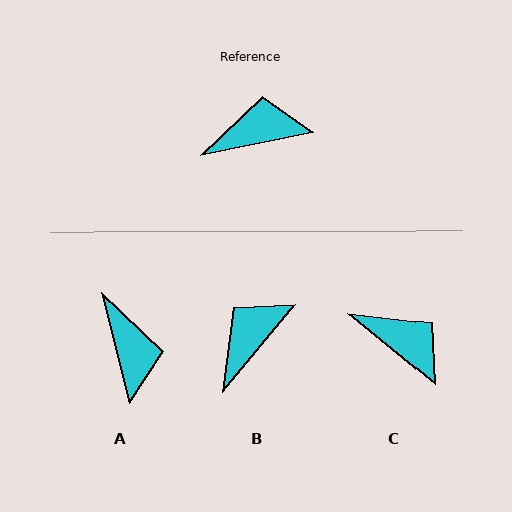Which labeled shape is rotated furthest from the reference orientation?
A, about 87 degrees away.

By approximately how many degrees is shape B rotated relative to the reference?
Approximately 39 degrees counter-clockwise.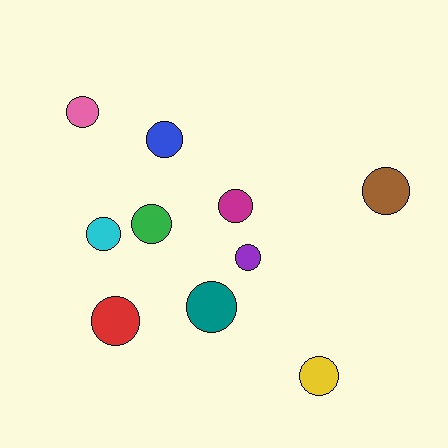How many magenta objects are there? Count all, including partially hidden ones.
There is 1 magenta object.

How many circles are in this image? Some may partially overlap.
There are 10 circles.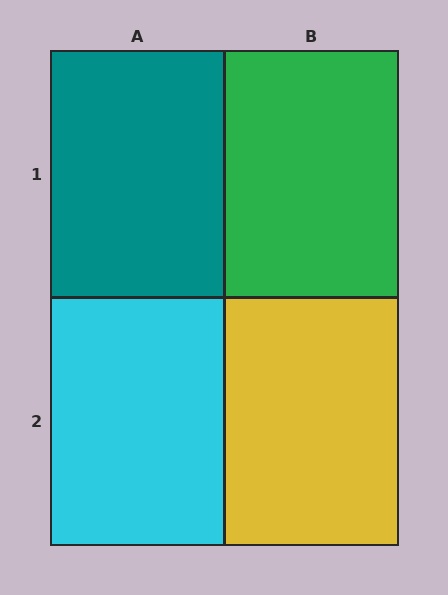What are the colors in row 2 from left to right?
Cyan, yellow.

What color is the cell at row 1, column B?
Green.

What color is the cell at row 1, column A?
Teal.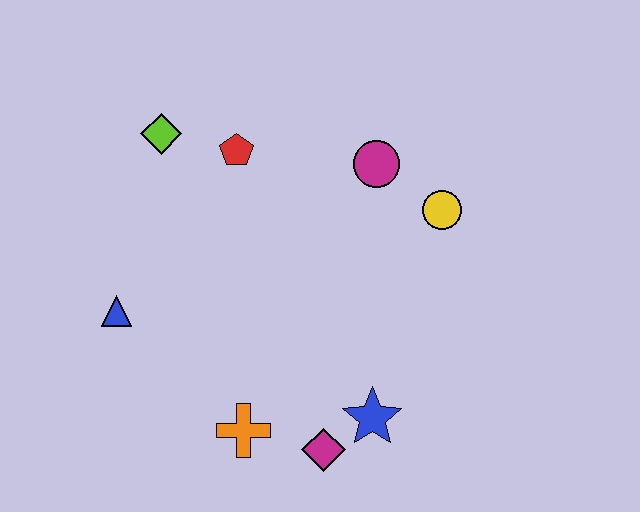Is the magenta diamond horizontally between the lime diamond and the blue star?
Yes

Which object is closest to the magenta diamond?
The blue star is closest to the magenta diamond.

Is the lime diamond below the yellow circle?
No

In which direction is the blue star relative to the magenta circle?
The blue star is below the magenta circle.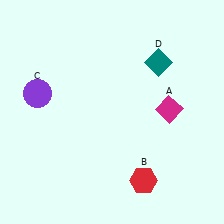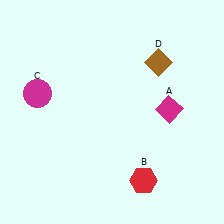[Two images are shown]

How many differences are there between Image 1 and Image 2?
There are 2 differences between the two images.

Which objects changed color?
C changed from purple to magenta. D changed from teal to brown.